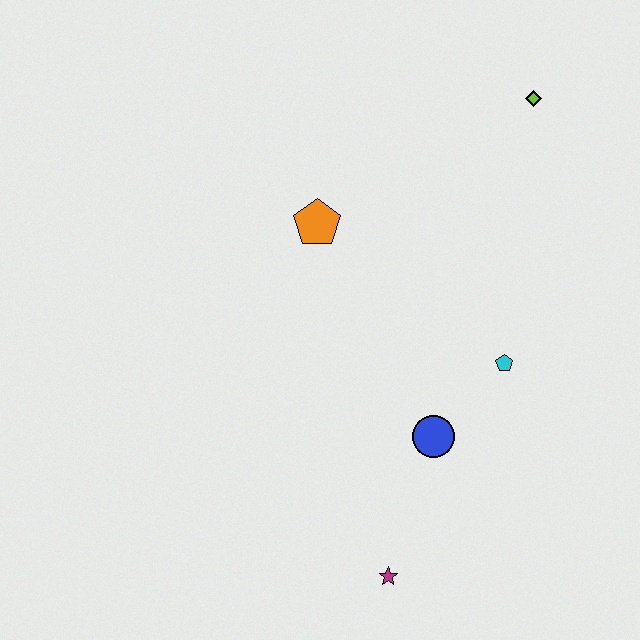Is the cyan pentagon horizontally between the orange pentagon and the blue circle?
No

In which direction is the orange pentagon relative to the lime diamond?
The orange pentagon is to the left of the lime diamond.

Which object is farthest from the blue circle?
The lime diamond is farthest from the blue circle.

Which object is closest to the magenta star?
The blue circle is closest to the magenta star.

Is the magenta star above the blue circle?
No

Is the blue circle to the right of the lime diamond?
No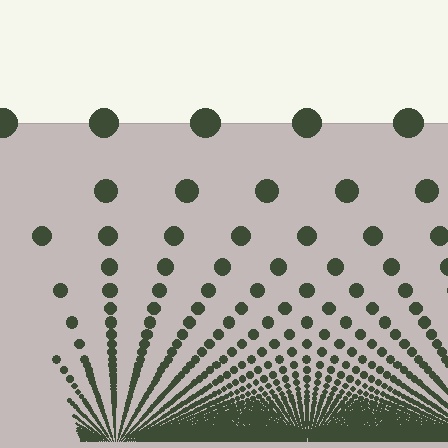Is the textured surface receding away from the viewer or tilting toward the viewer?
The surface appears to tilt toward the viewer. Texture elements get larger and sparser toward the top.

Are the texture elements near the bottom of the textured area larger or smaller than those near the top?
Smaller. The gradient is inverted — elements near the bottom are smaller and denser.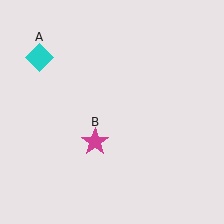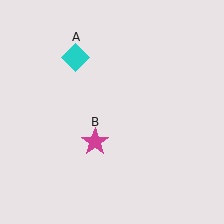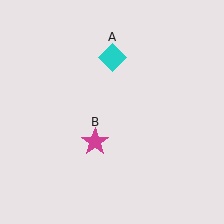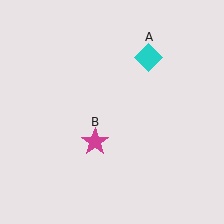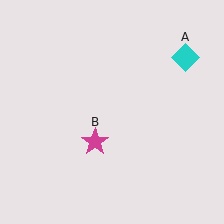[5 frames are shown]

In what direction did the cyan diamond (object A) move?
The cyan diamond (object A) moved right.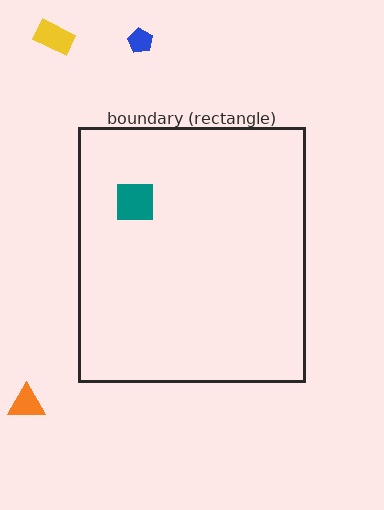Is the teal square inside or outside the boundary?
Inside.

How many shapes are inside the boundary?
1 inside, 3 outside.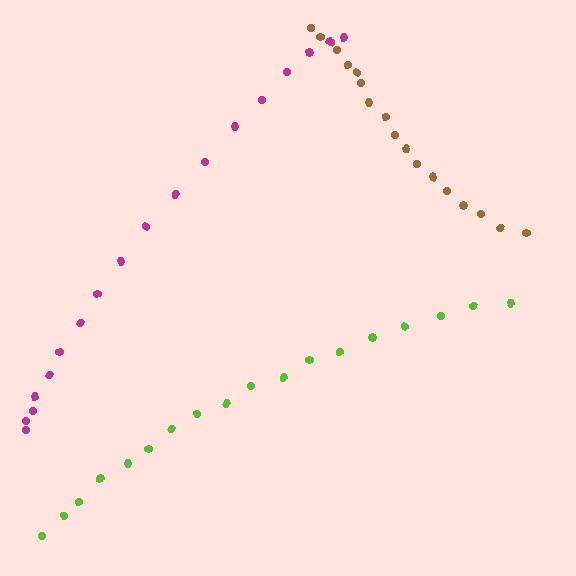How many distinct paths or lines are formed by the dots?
There are 3 distinct paths.